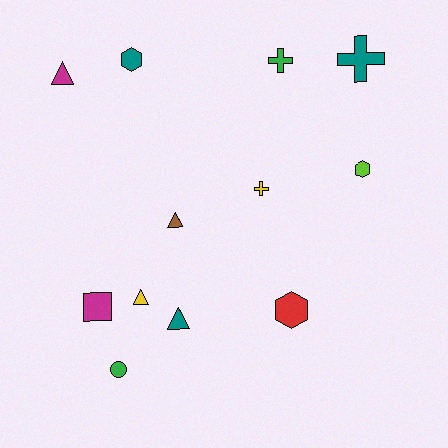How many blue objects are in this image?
There are no blue objects.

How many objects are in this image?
There are 12 objects.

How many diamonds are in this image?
There are no diamonds.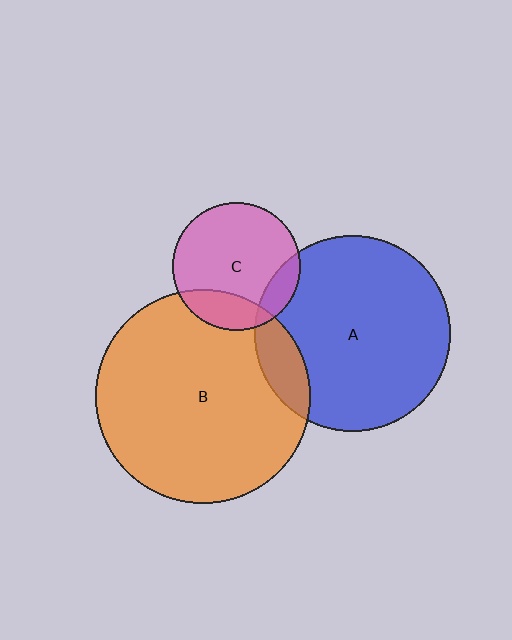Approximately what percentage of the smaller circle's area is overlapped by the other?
Approximately 10%.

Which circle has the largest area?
Circle B (orange).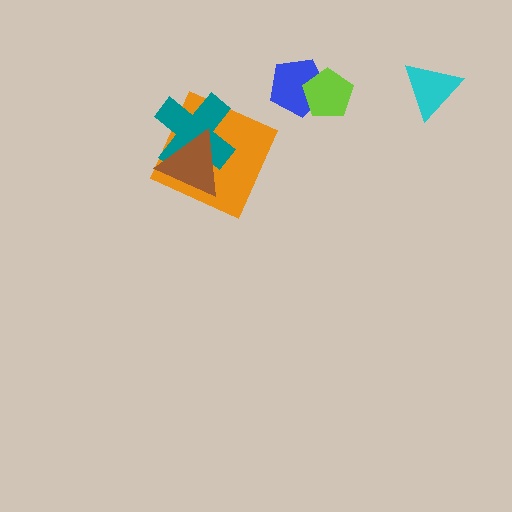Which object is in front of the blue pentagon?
The lime pentagon is in front of the blue pentagon.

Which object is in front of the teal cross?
The brown triangle is in front of the teal cross.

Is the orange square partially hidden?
Yes, it is partially covered by another shape.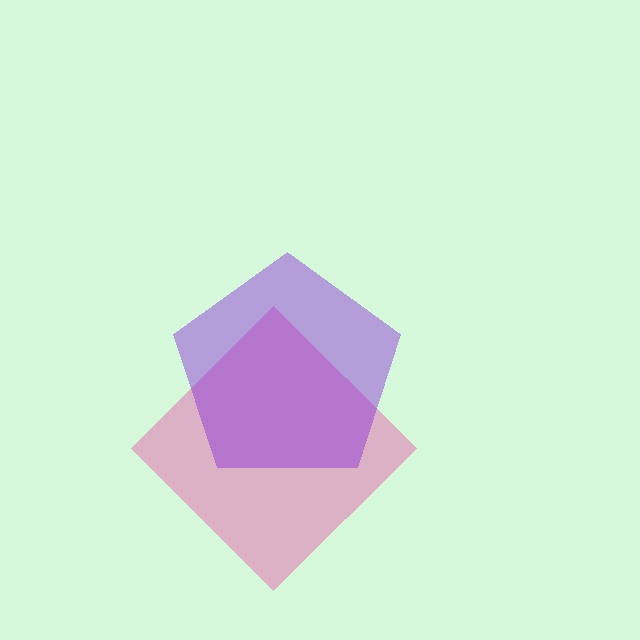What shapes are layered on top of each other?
The layered shapes are: a pink diamond, a purple pentagon.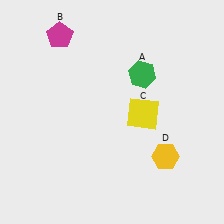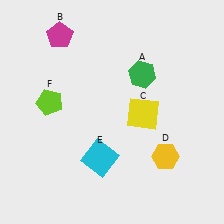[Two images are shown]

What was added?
A cyan square (E), a lime pentagon (F) were added in Image 2.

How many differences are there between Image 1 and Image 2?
There are 2 differences between the two images.